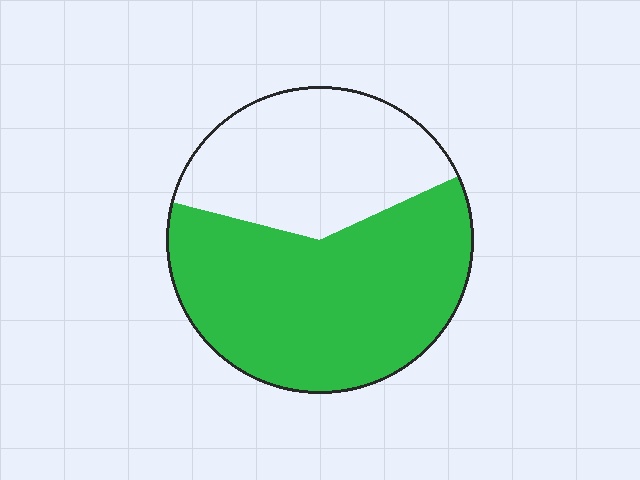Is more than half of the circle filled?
Yes.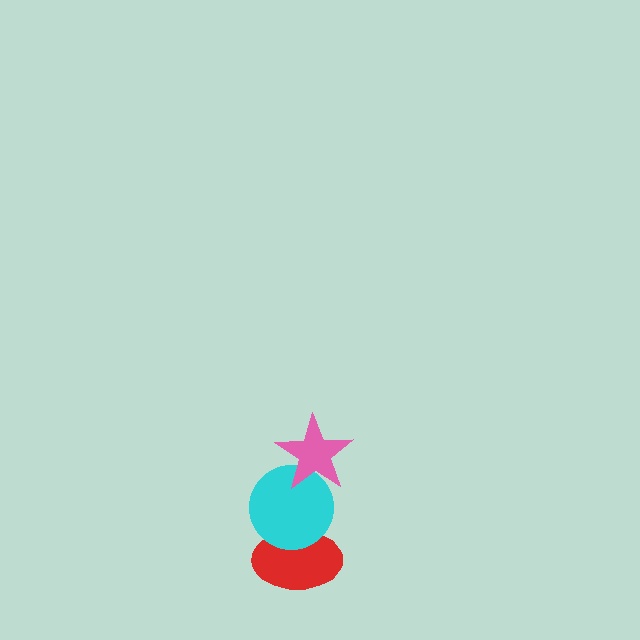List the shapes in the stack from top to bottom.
From top to bottom: the pink star, the cyan circle, the red ellipse.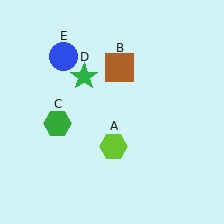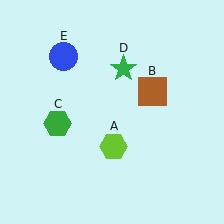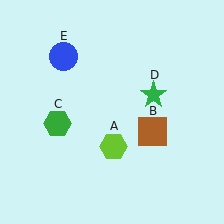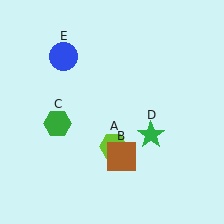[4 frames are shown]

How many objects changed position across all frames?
2 objects changed position: brown square (object B), green star (object D).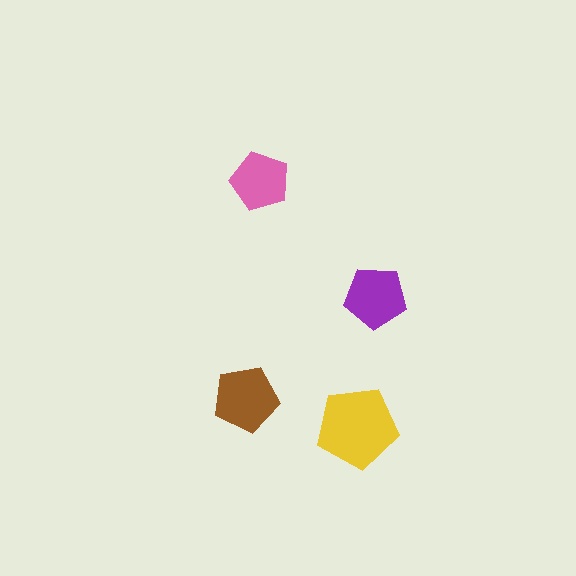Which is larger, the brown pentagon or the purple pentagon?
The brown one.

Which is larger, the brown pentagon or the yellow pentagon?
The yellow one.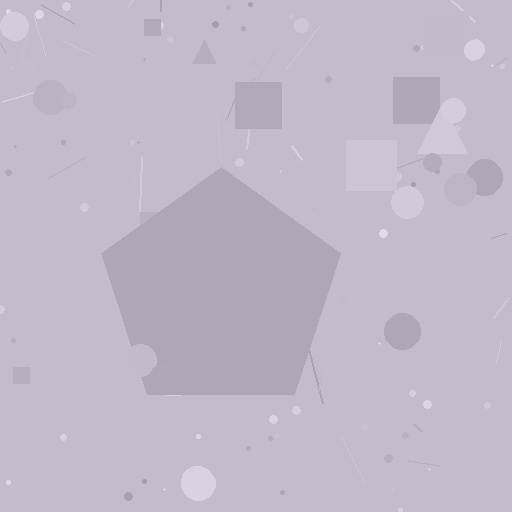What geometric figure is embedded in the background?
A pentagon is embedded in the background.